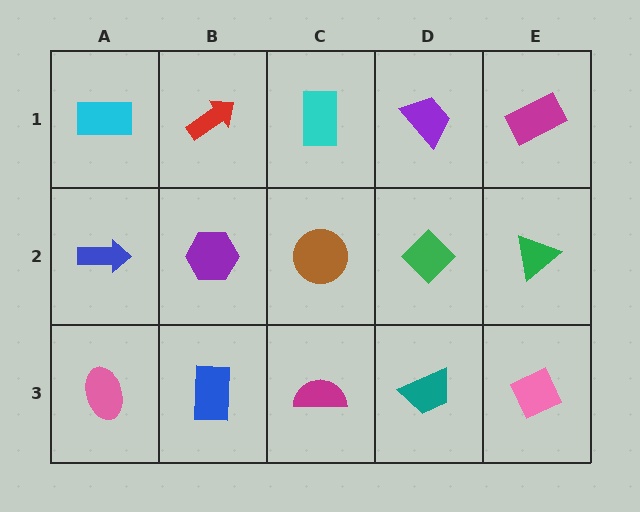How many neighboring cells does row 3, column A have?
2.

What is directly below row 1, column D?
A green diamond.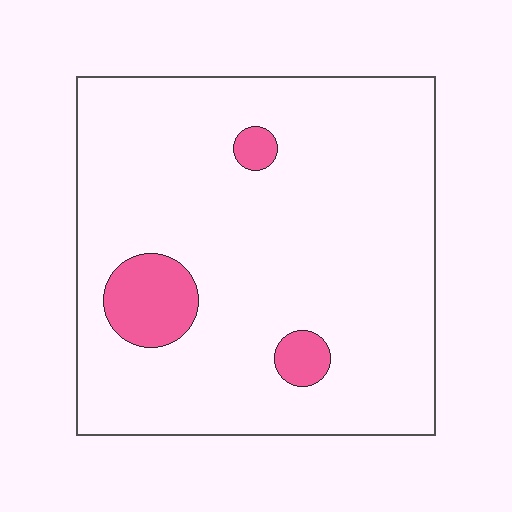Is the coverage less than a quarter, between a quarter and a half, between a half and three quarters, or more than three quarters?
Less than a quarter.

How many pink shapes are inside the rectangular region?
3.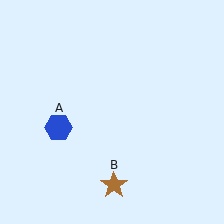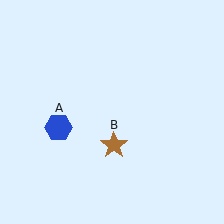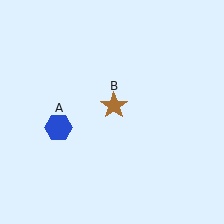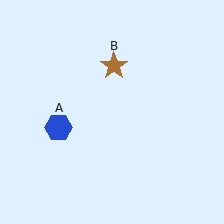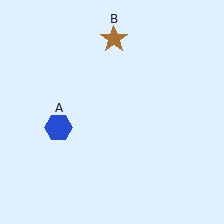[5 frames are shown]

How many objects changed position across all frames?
1 object changed position: brown star (object B).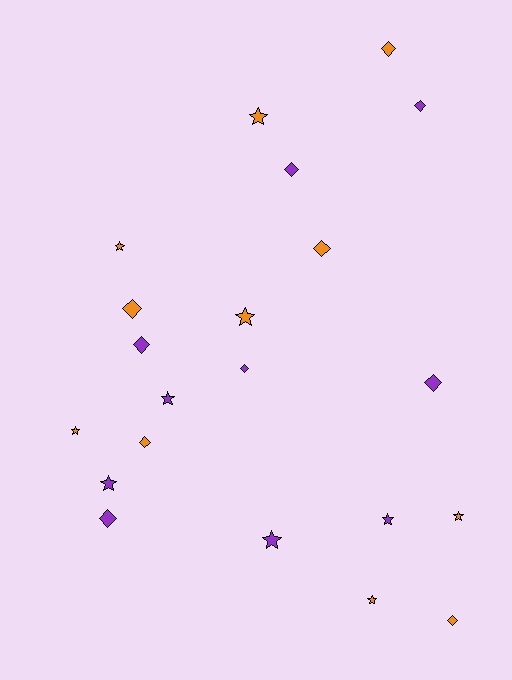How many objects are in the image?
There are 21 objects.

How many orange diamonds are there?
There are 5 orange diamonds.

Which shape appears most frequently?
Diamond, with 11 objects.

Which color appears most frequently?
Orange, with 11 objects.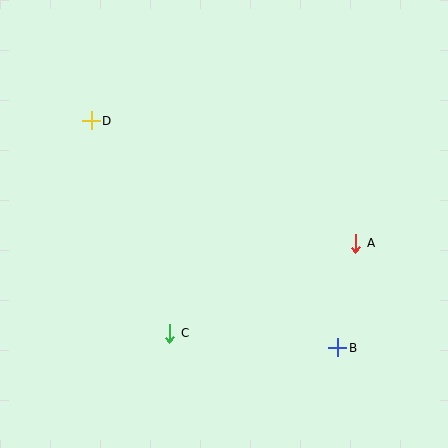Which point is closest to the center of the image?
Point C at (170, 333) is closest to the center.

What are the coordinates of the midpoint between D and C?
The midpoint between D and C is at (130, 227).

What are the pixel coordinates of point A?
Point A is at (356, 243).